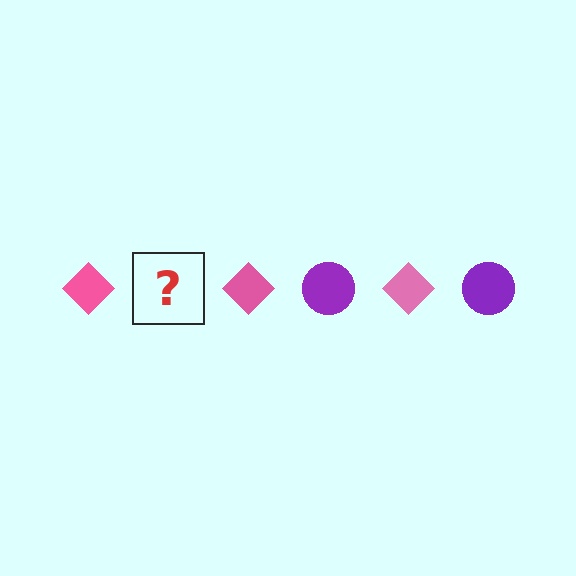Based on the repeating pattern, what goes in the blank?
The blank should be a purple circle.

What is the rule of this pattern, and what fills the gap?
The rule is that the pattern alternates between pink diamond and purple circle. The gap should be filled with a purple circle.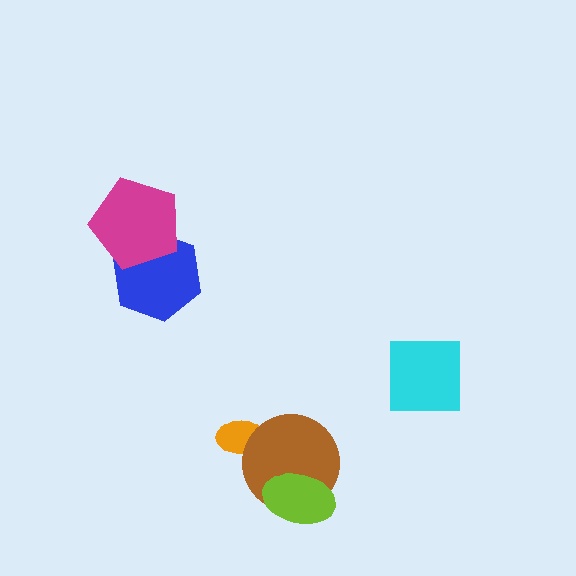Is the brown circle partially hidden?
Yes, it is partially covered by another shape.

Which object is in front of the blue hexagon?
The magenta pentagon is in front of the blue hexagon.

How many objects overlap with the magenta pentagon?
1 object overlaps with the magenta pentagon.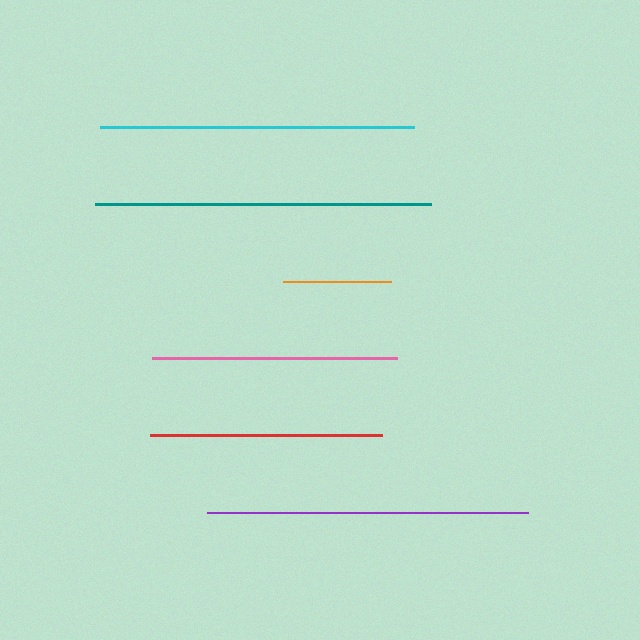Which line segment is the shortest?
The orange line is the shortest at approximately 108 pixels.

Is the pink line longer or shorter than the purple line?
The purple line is longer than the pink line.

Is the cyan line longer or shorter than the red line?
The cyan line is longer than the red line.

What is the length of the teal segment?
The teal segment is approximately 336 pixels long.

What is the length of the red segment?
The red segment is approximately 232 pixels long.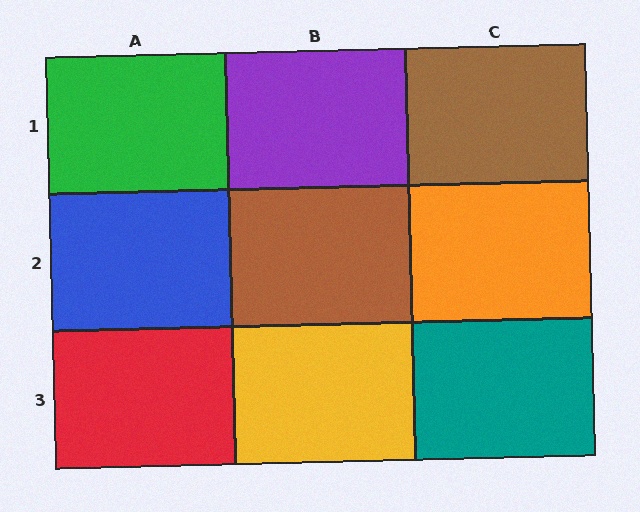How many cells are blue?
1 cell is blue.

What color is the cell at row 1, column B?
Purple.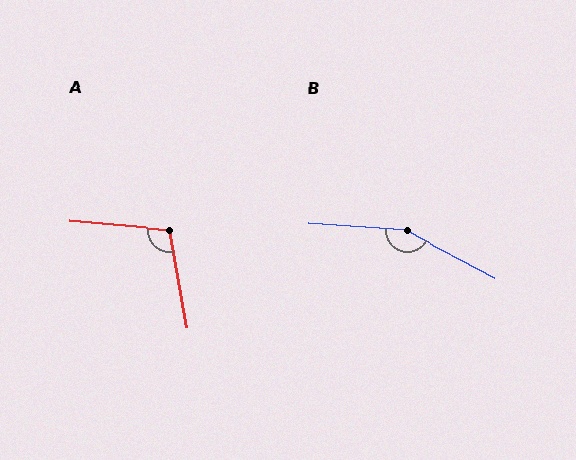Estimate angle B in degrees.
Approximately 156 degrees.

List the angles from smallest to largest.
A (105°), B (156°).